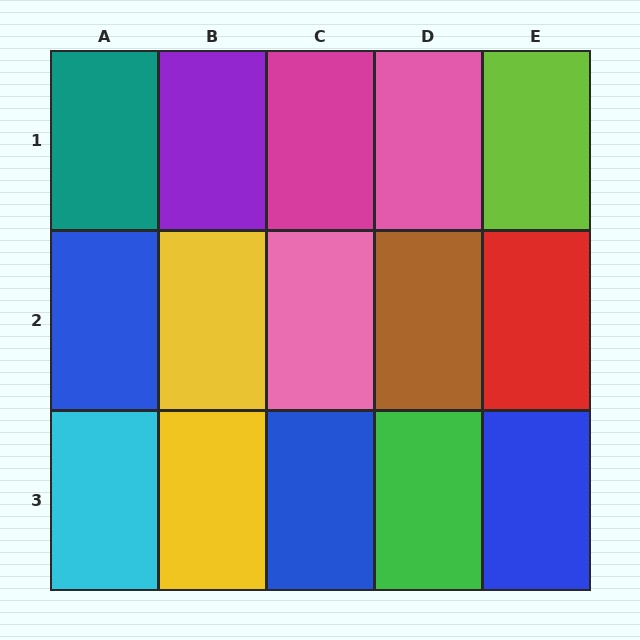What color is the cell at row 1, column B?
Purple.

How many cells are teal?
1 cell is teal.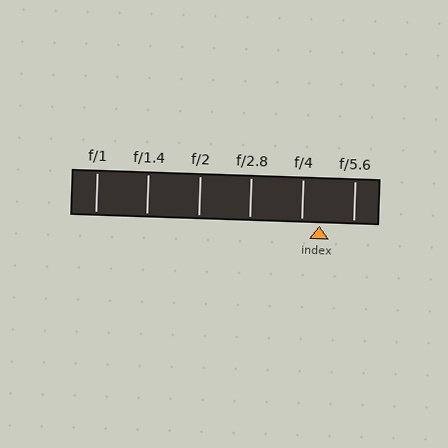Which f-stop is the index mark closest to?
The index mark is closest to f/4.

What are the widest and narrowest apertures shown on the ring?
The widest aperture shown is f/1 and the narrowest is f/5.6.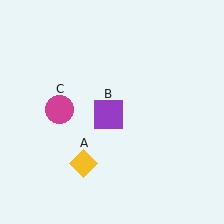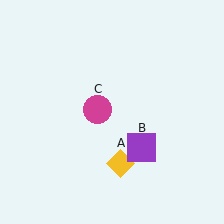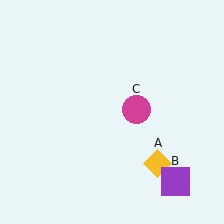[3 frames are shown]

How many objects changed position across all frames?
3 objects changed position: yellow diamond (object A), purple square (object B), magenta circle (object C).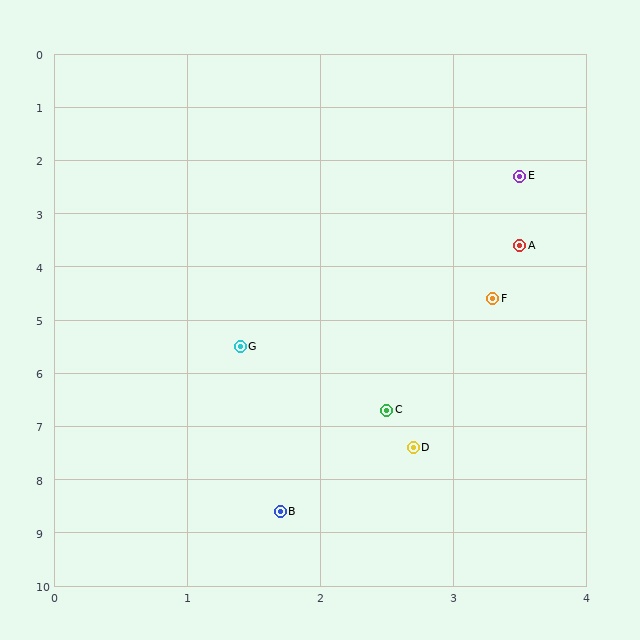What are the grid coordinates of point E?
Point E is at approximately (3.5, 2.3).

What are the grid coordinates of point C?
Point C is at approximately (2.5, 6.7).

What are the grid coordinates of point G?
Point G is at approximately (1.4, 5.5).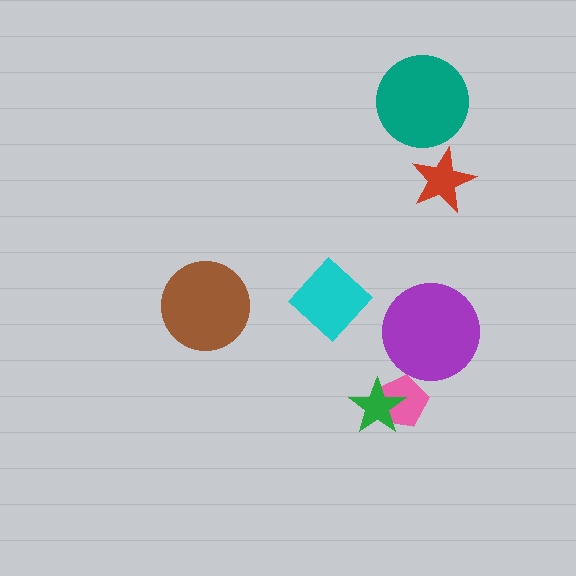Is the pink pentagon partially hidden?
Yes, it is partially covered by another shape.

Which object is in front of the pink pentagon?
The green star is in front of the pink pentagon.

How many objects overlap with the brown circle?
0 objects overlap with the brown circle.